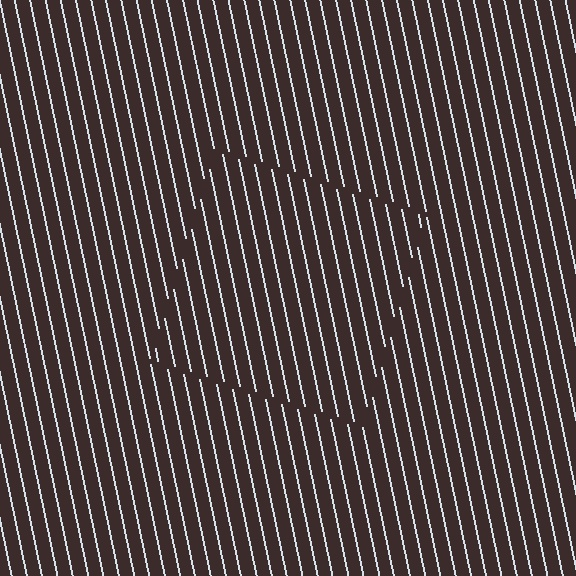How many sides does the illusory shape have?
4 sides — the line-ends trace a square.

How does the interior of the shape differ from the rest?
The interior of the shape contains the same grating, shifted by half a period — the contour is defined by the phase discontinuity where line-ends from the inner and outer gratings abut.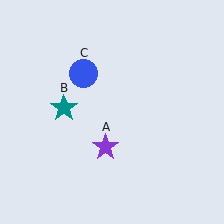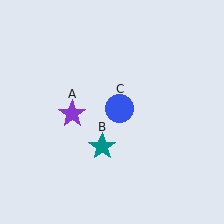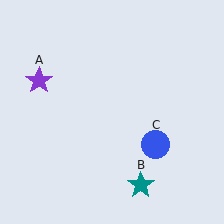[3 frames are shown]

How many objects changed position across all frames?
3 objects changed position: purple star (object A), teal star (object B), blue circle (object C).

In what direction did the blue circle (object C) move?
The blue circle (object C) moved down and to the right.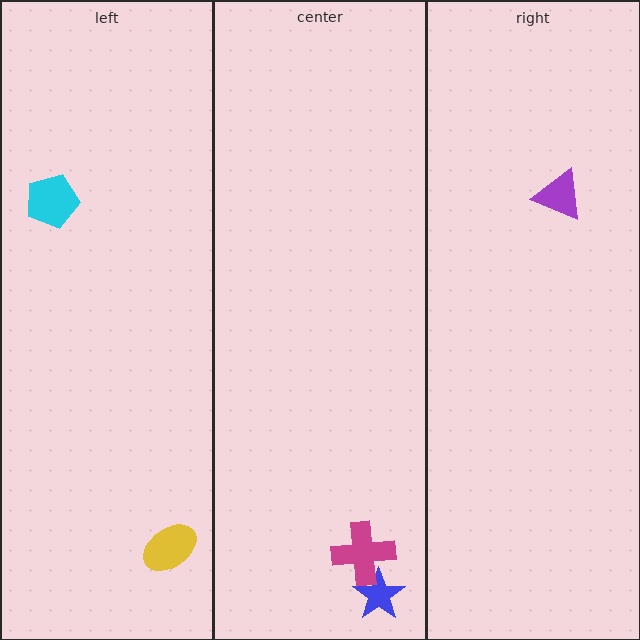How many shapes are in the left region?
2.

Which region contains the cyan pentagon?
The left region.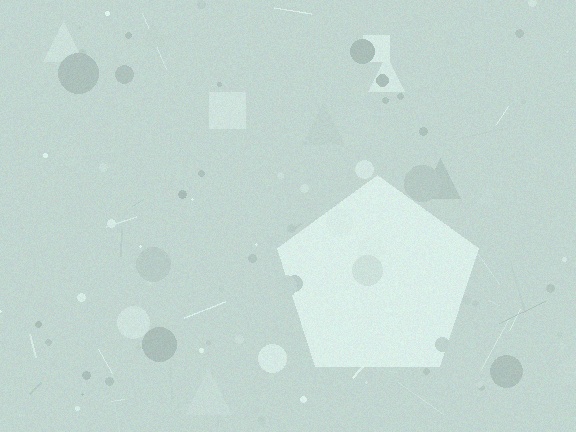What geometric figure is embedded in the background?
A pentagon is embedded in the background.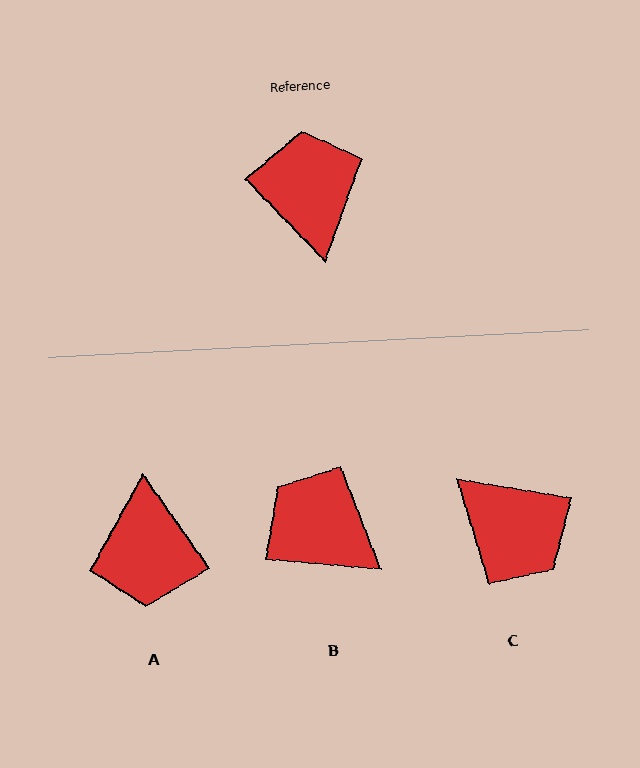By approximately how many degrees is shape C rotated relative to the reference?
Approximately 144 degrees clockwise.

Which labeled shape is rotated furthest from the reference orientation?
A, about 171 degrees away.